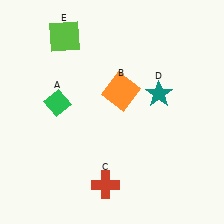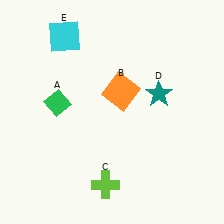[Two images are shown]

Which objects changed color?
C changed from red to lime. E changed from lime to cyan.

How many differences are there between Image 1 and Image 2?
There are 2 differences between the two images.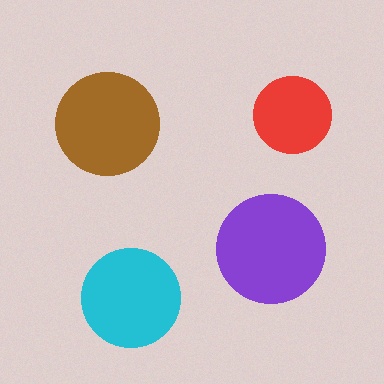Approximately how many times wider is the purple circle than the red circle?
About 1.5 times wider.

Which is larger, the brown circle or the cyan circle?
The brown one.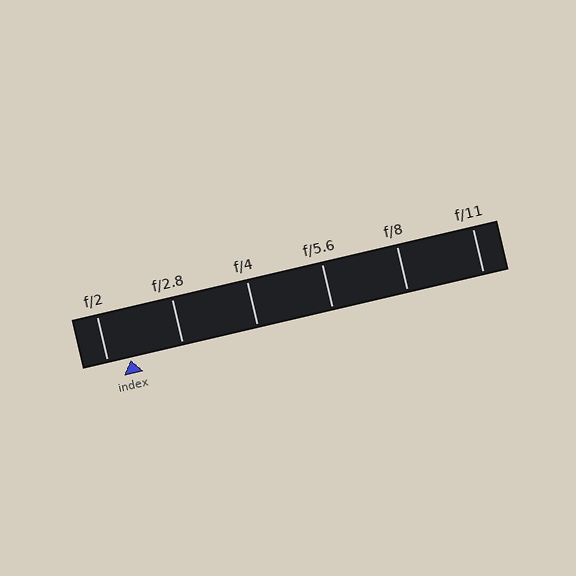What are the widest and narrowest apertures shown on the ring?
The widest aperture shown is f/2 and the narrowest is f/11.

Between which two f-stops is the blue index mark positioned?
The index mark is between f/2 and f/2.8.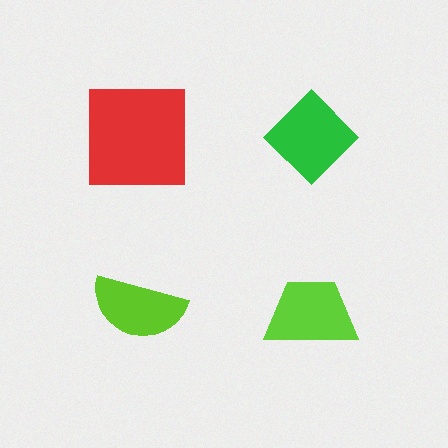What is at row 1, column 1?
A red square.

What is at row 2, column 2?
A lime trapezoid.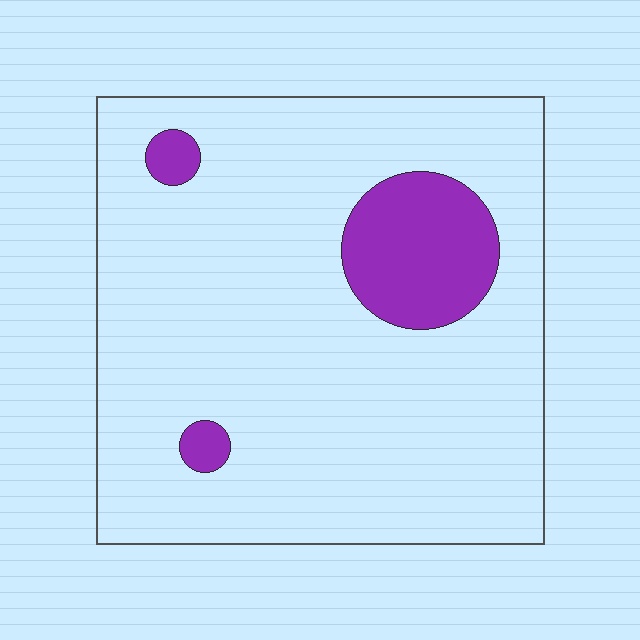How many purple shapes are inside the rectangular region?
3.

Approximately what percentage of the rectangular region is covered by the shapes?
Approximately 10%.